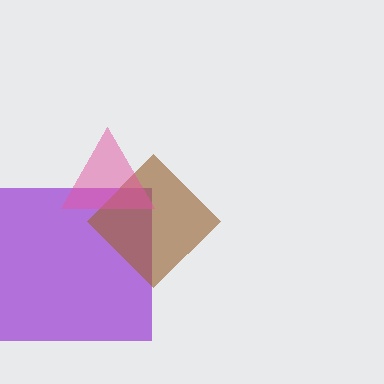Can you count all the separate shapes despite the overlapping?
Yes, there are 3 separate shapes.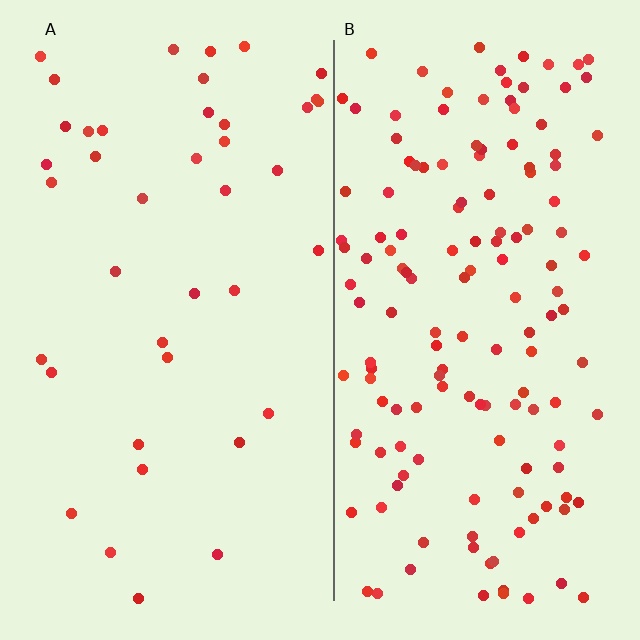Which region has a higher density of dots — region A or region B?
B (the right).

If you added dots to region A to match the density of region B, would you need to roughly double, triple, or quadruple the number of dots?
Approximately quadruple.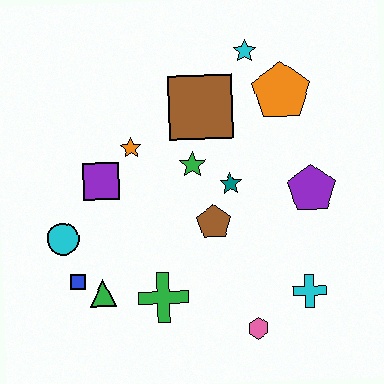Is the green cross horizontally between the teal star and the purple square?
Yes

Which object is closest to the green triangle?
The blue square is closest to the green triangle.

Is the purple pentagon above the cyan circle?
Yes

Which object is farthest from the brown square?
The pink hexagon is farthest from the brown square.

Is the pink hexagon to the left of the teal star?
No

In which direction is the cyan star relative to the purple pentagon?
The cyan star is above the purple pentagon.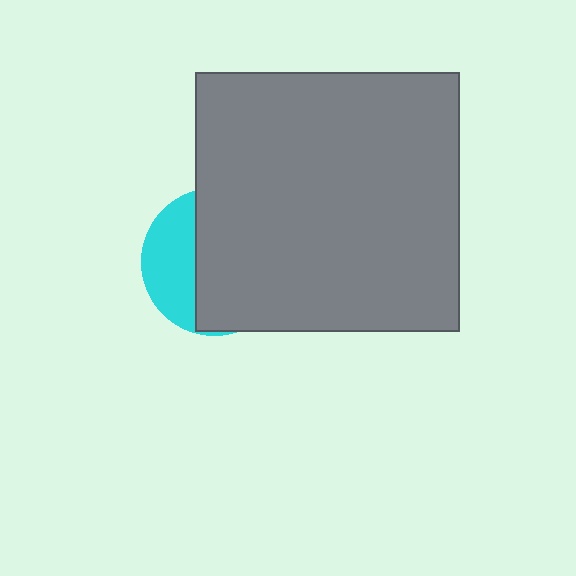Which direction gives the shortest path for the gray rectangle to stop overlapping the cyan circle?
Moving right gives the shortest separation.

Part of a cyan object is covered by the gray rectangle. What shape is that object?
It is a circle.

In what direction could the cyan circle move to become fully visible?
The cyan circle could move left. That would shift it out from behind the gray rectangle entirely.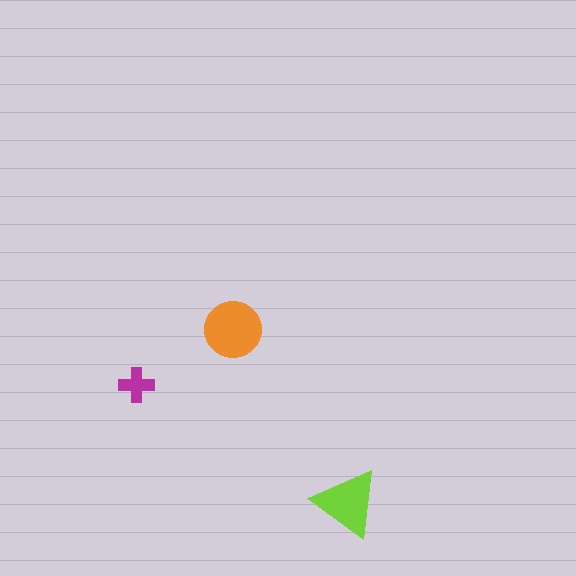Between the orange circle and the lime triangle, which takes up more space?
The orange circle.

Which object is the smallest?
The magenta cross.